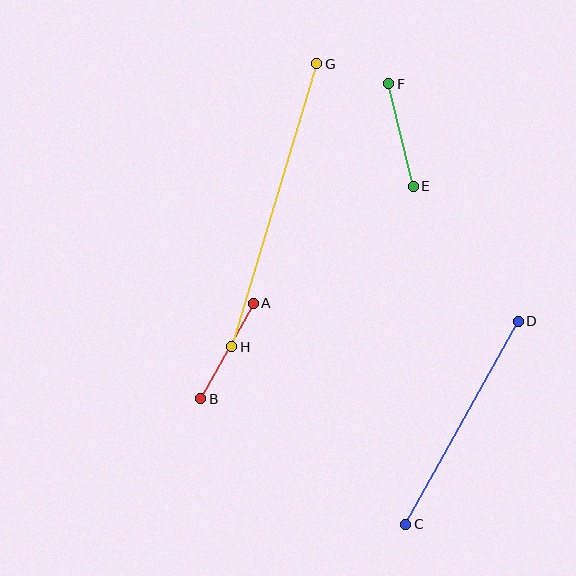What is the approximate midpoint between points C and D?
The midpoint is at approximately (462, 423) pixels.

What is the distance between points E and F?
The distance is approximately 105 pixels.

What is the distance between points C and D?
The distance is approximately 232 pixels.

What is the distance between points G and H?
The distance is approximately 296 pixels.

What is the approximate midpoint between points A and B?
The midpoint is at approximately (227, 351) pixels.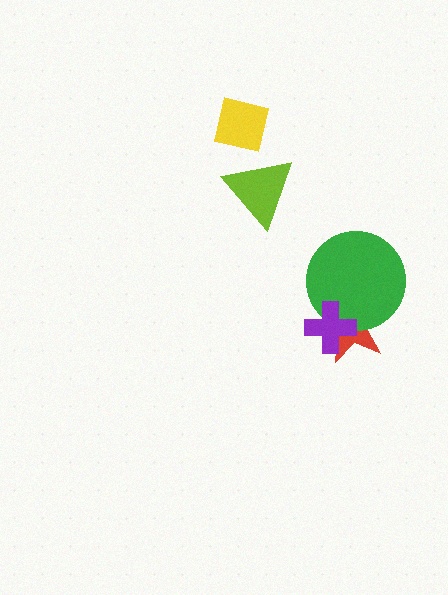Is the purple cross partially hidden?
No, no other shape covers it.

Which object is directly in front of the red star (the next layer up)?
The green circle is directly in front of the red star.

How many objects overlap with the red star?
2 objects overlap with the red star.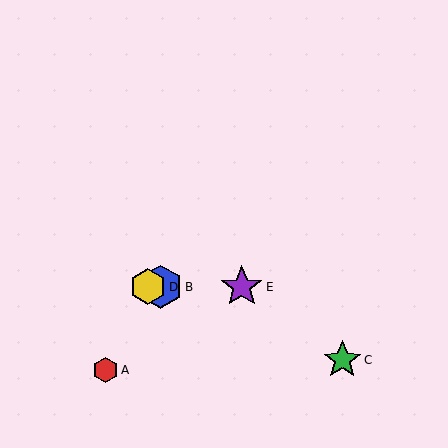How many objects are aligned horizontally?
3 objects (B, D, E) are aligned horizontally.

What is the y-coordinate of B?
Object B is at y≈287.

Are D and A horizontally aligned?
No, D is at y≈287 and A is at y≈370.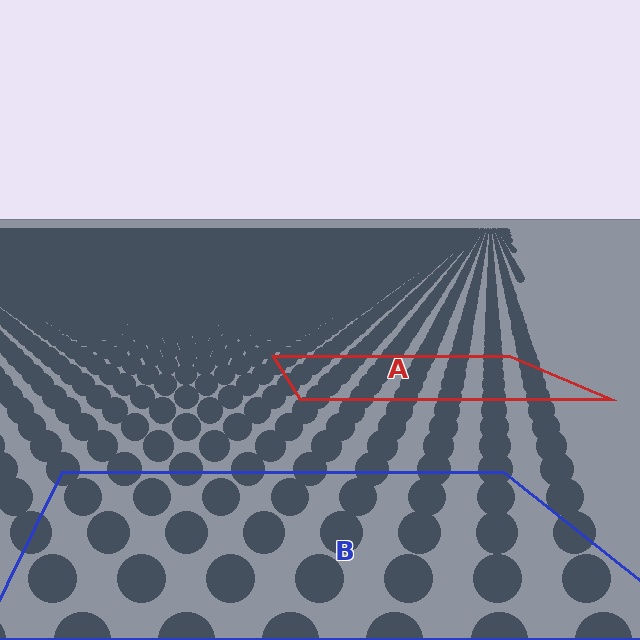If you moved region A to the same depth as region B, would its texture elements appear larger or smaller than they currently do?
They would appear larger. At a closer depth, the same texture elements are projected at a bigger on-screen size.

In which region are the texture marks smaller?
The texture marks are smaller in region A, because it is farther away.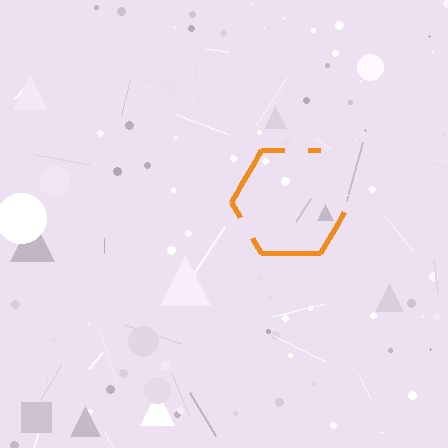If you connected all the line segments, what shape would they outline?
They would outline a hexagon.